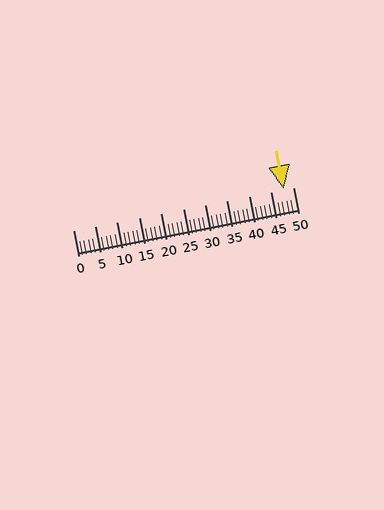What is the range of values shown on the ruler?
The ruler shows values from 0 to 50.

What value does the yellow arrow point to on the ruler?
The yellow arrow points to approximately 48.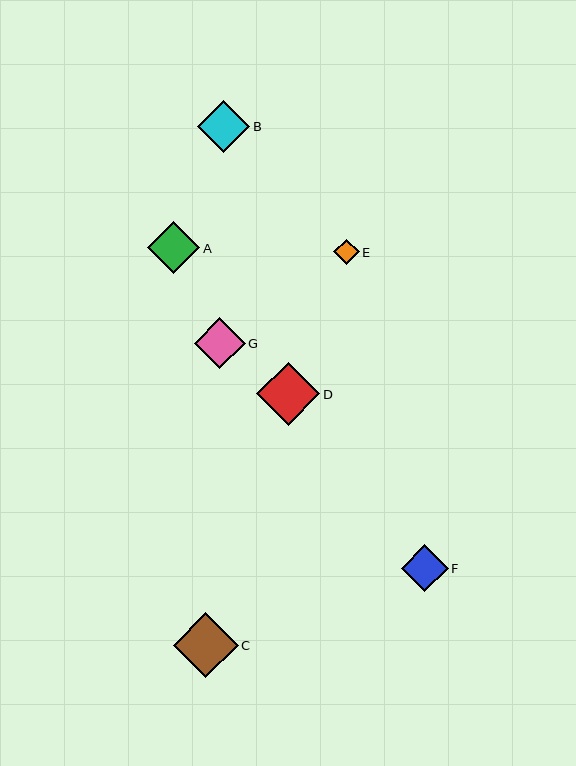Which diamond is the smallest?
Diamond E is the smallest with a size of approximately 25 pixels.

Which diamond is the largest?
Diamond C is the largest with a size of approximately 65 pixels.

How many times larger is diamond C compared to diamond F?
Diamond C is approximately 1.4 times the size of diamond F.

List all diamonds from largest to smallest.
From largest to smallest: C, D, B, A, G, F, E.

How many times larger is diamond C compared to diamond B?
Diamond C is approximately 1.2 times the size of diamond B.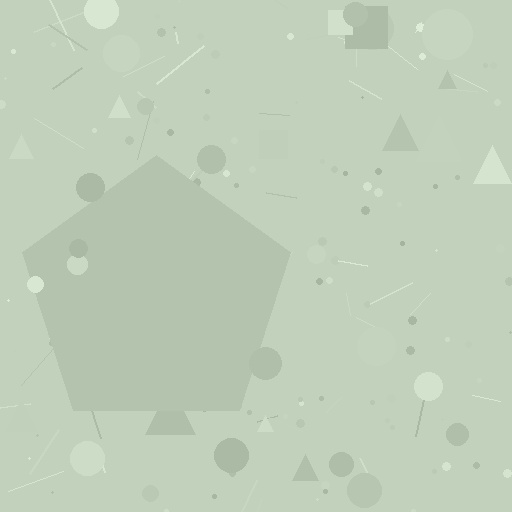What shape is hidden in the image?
A pentagon is hidden in the image.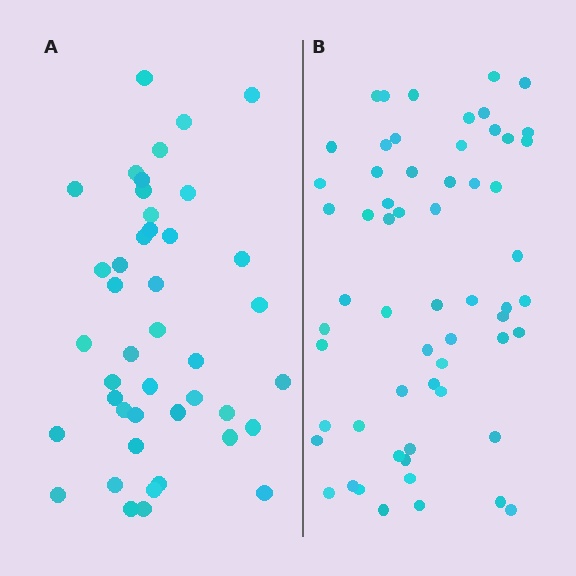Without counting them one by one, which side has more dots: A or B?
Region B (the right region) has more dots.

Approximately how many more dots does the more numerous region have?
Region B has approximately 15 more dots than region A.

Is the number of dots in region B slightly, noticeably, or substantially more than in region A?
Region B has noticeably more, but not dramatically so. The ratio is roughly 1.4 to 1.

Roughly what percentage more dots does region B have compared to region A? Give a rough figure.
About 40% more.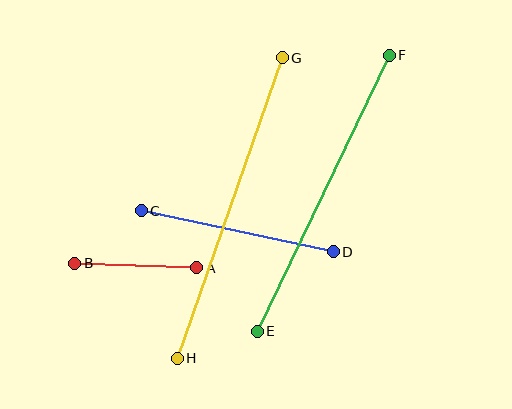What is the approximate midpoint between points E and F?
The midpoint is at approximately (323, 193) pixels.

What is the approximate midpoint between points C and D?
The midpoint is at approximately (237, 231) pixels.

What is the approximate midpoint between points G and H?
The midpoint is at approximately (230, 208) pixels.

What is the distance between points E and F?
The distance is approximately 306 pixels.